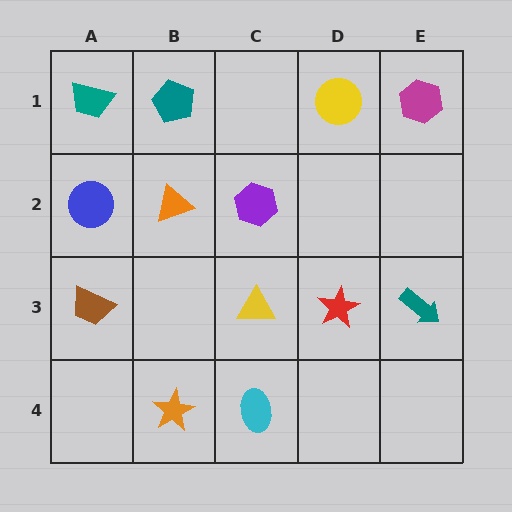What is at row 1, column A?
A teal trapezoid.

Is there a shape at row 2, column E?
No, that cell is empty.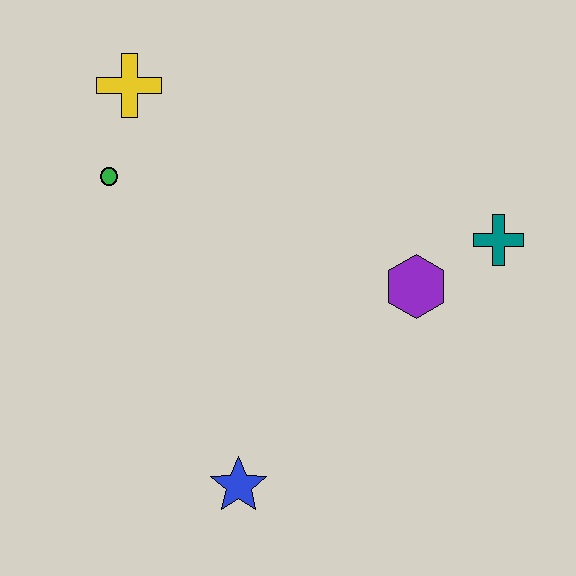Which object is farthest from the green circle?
The teal cross is farthest from the green circle.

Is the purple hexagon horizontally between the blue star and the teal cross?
Yes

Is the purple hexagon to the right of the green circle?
Yes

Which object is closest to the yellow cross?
The green circle is closest to the yellow cross.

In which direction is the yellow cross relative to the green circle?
The yellow cross is above the green circle.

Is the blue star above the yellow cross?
No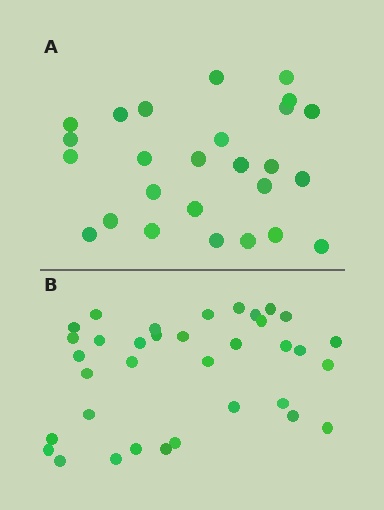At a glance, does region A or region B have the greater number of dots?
Region B (the bottom region) has more dots.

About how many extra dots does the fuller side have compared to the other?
Region B has roughly 8 or so more dots than region A.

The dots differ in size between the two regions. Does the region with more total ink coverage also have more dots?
No. Region A has more total ink coverage because its dots are larger, but region B actually contains more individual dots. Total area can be misleading — the number of items is what matters here.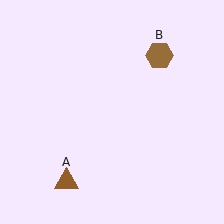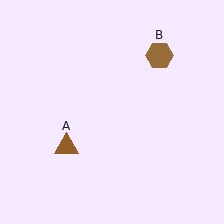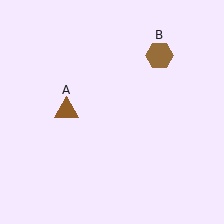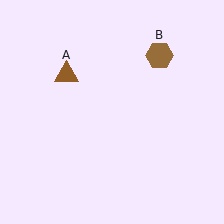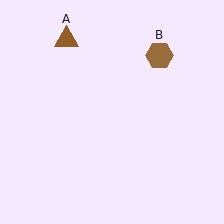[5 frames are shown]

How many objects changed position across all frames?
1 object changed position: brown triangle (object A).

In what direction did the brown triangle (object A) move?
The brown triangle (object A) moved up.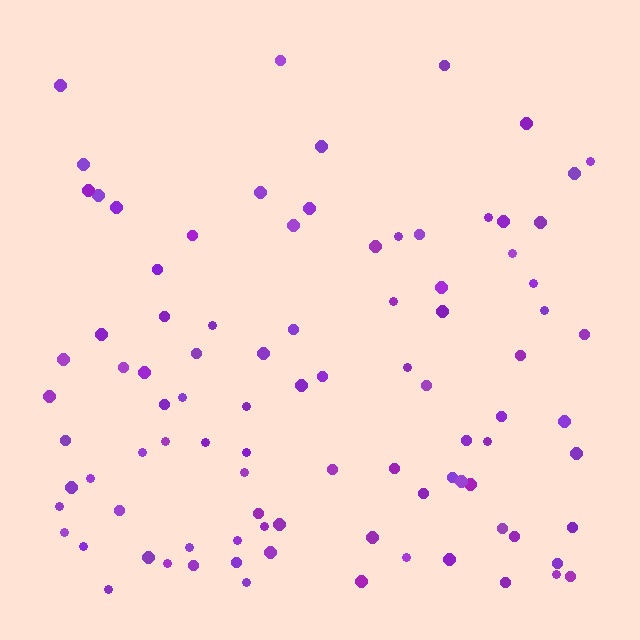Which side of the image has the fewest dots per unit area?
The top.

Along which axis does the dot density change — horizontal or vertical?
Vertical.